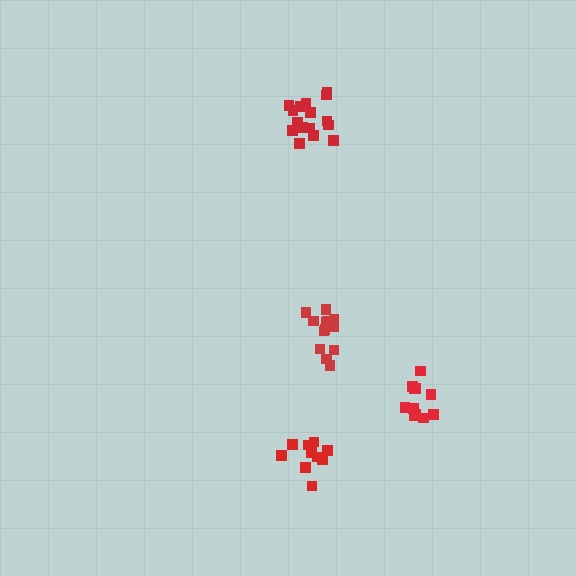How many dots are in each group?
Group 1: 11 dots, Group 2: 12 dots, Group 3: 16 dots, Group 4: 13 dots (52 total).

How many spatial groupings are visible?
There are 4 spatial groupings.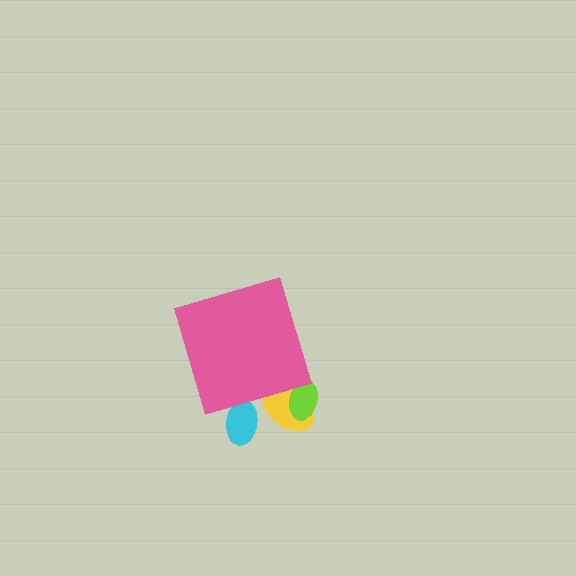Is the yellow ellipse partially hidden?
Yes, the yellow ellipse is partially hidden behind the pink diamond.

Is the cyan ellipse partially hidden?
Yes, the cyan ellipse is partially hidden behind the pink diamond.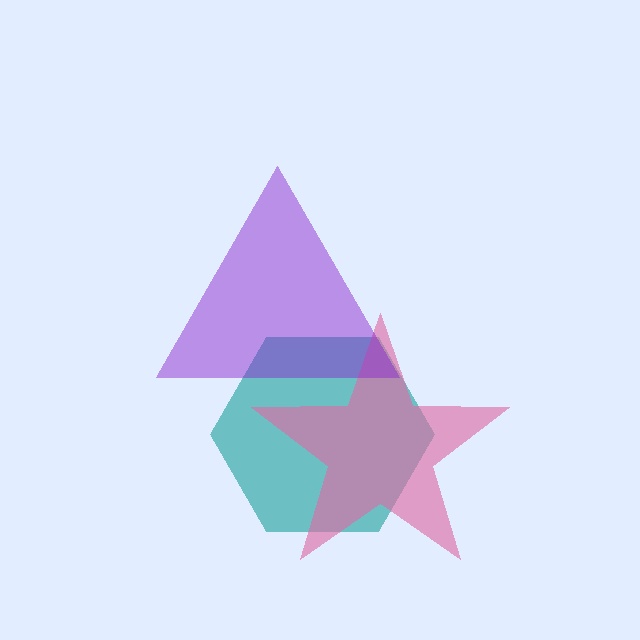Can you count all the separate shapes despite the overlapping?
Yes, there are 3 separate shapes.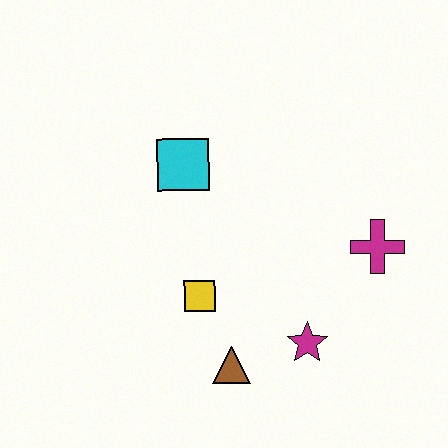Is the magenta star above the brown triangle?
Yes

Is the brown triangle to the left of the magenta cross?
Yes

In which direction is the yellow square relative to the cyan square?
The yellow square is below the cyan square.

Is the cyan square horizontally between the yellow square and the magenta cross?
No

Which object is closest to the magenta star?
The brown triangle is closest to the magenta star.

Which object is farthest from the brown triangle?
The cyan square is farthest from the brown triangle.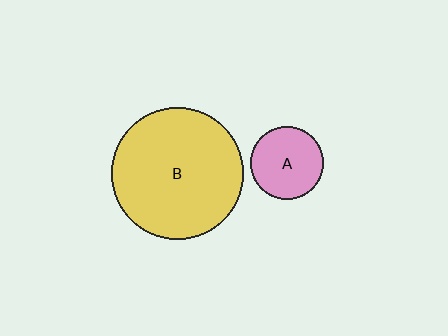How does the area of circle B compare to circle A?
Approximately 3.3 times.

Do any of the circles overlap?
No, none of the circles overlap.